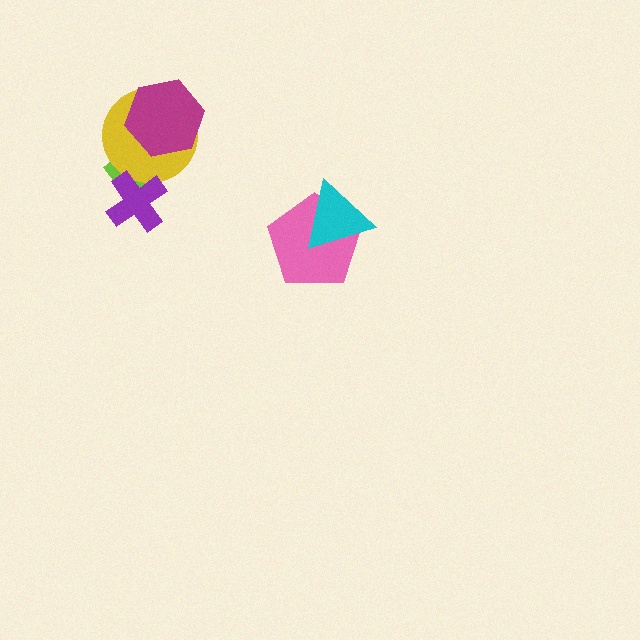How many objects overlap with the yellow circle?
3 objects overlap with the yellow circle.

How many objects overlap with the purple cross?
2 objects overlap with the purple cross.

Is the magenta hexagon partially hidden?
No, no other shape covers it.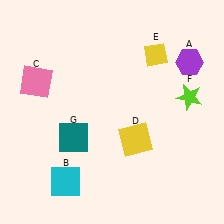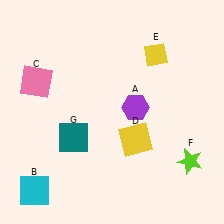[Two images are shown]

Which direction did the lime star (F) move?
The lime star (F) moved down.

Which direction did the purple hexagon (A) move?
The purple hexagon (A) moved left.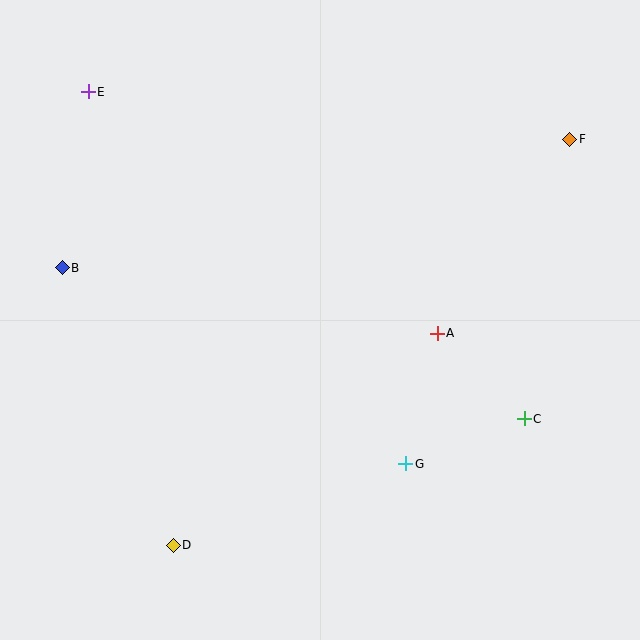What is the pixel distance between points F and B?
The distance between F and B is 524 pixels.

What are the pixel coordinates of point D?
Point D is at (173, 545).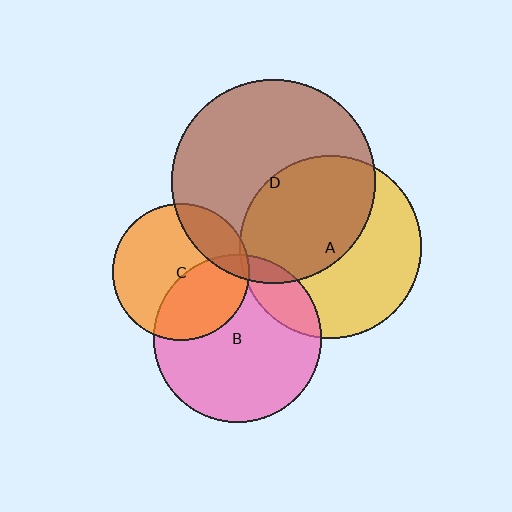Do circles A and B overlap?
Yes.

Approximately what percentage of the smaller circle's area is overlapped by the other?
Approximately 15%.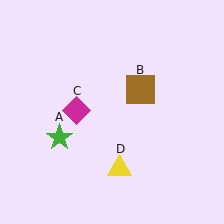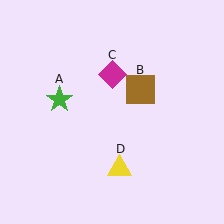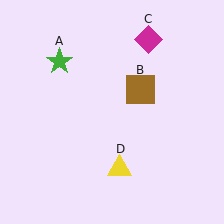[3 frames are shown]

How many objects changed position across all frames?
2 objects changed position: green star (object A), magenta diamond (object C).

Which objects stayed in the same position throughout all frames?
Brown square (object B) and yellow triangle (object D) remained stationary.